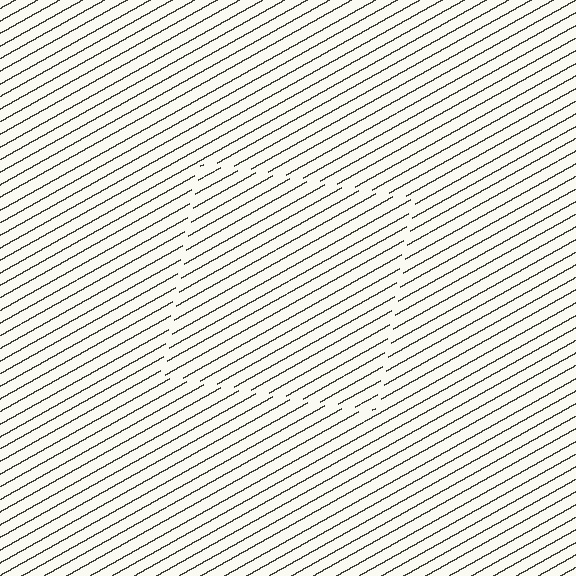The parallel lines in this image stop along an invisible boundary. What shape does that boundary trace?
An illusory square. The interior of the shape contains the same grating, shifted by half a period — the contour is defined by the phase discontinuity where line-ends from the inner and outer gratings abut.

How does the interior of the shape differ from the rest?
The interior of the shape contains the same grating, shifted by half a period — the contour is defined by the phase discontinuity where line-ends from the inner and outer gratings abut.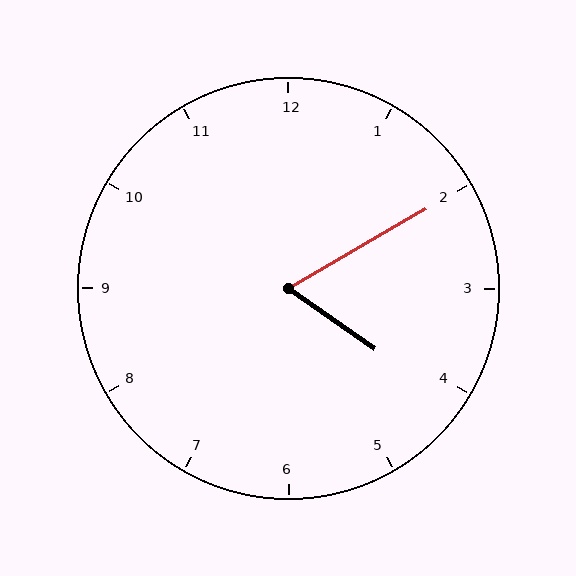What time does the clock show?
4:10.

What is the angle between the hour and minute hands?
Approximately 65 degrees.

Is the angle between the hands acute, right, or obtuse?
It is acute.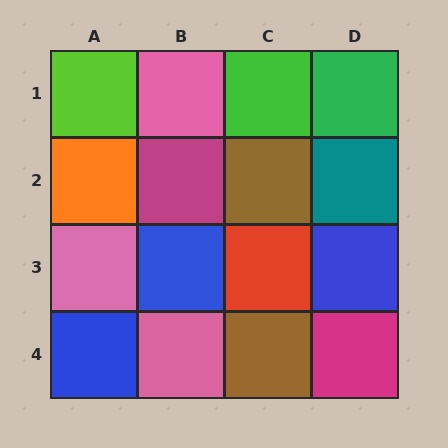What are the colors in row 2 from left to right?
Orange, magenta, brown, teal.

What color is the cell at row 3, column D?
Blue.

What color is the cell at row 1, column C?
Green.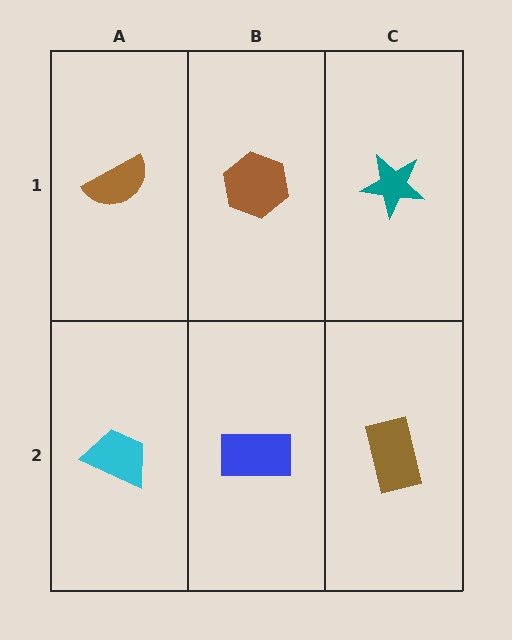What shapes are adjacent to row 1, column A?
A cyan trapezoid (row 2, column A), a brown hexagon (row 1, column B).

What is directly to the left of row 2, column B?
A cyan trapezoid.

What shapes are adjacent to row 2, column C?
A teal star (row 1, column C), a blue rectangle (row 2, column B).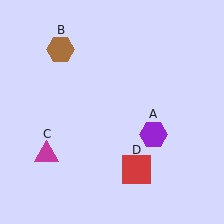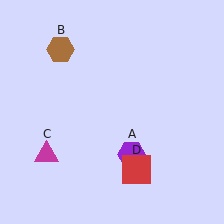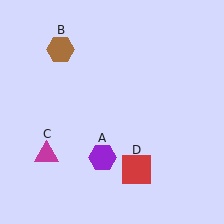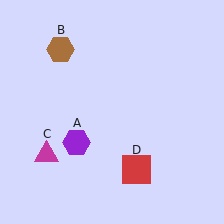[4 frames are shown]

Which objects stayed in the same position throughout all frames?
Brown hexagon (object B) and magenta triangle (object C) and red square (object D) remained stationary.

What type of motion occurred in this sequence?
The purple hexagon (object A) rotated clockwise around the center of the scene.